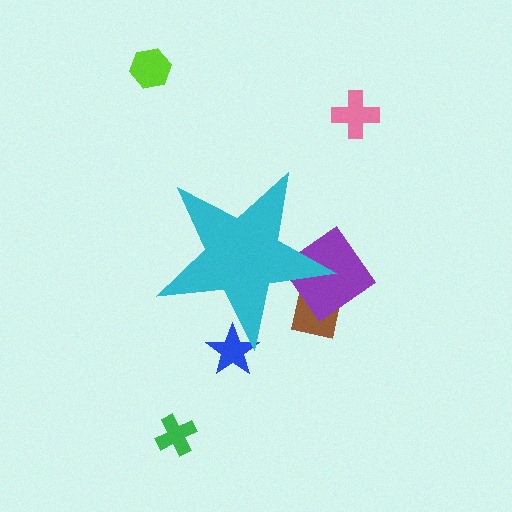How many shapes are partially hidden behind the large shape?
3 shapes are partially hidden.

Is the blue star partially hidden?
Yes, the blue star is partially hidden behind the cyan star.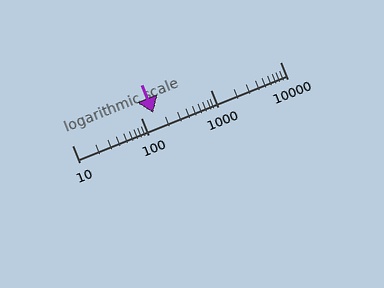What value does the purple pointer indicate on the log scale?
The pointer indicates approximately 150.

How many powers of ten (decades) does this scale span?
The scale spans 3 decades, from 10 to 10000.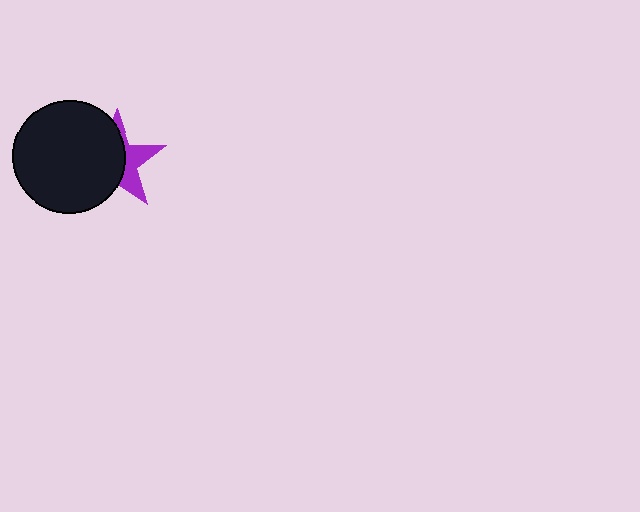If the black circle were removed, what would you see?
You would see the complete purple star.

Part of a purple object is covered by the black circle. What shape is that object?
It is a star.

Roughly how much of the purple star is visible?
A small part of it is visible (roughly 39%).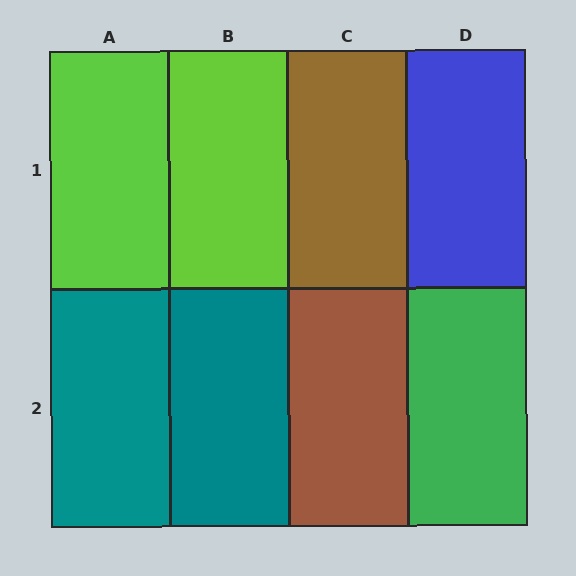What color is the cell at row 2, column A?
Teal.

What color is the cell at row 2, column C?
Brown.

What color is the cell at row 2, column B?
Teal.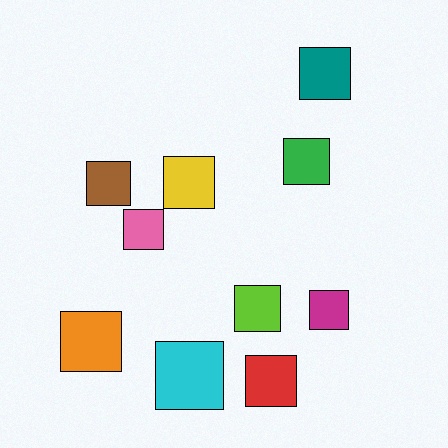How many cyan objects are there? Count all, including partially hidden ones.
There is 1 cyan object.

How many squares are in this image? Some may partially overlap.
There are 10 squares.